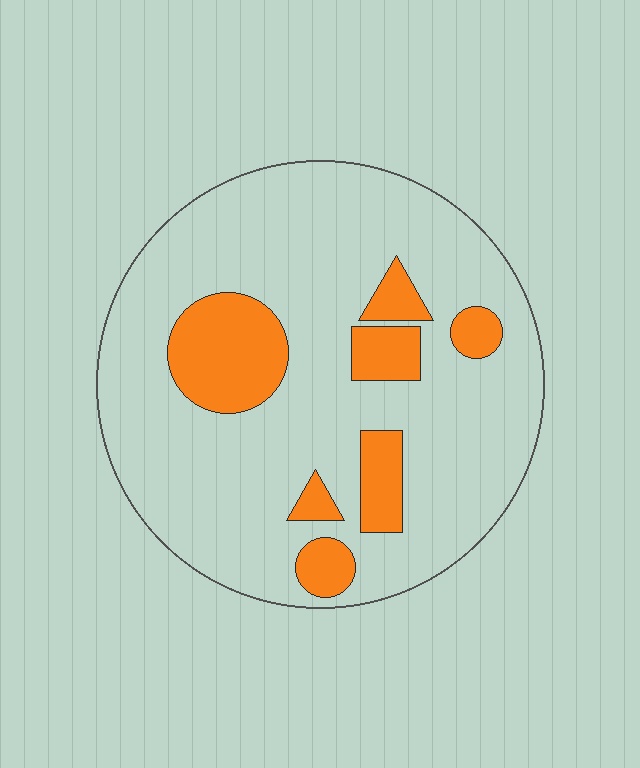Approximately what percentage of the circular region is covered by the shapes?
Approximately 20%.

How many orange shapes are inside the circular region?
7.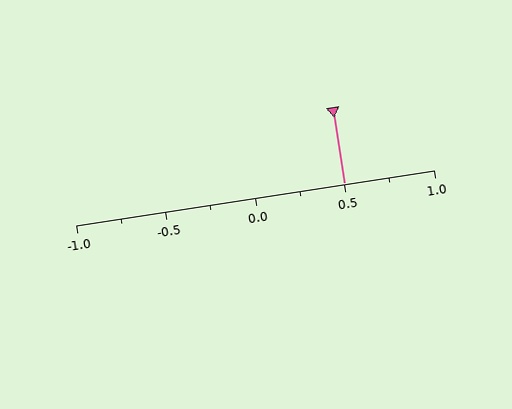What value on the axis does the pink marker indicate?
The marker indicates approximately 0.5.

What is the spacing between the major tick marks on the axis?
The major ticks are spaced 0.5 apart.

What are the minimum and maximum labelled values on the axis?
The axis runs from -1.0 to 1.0.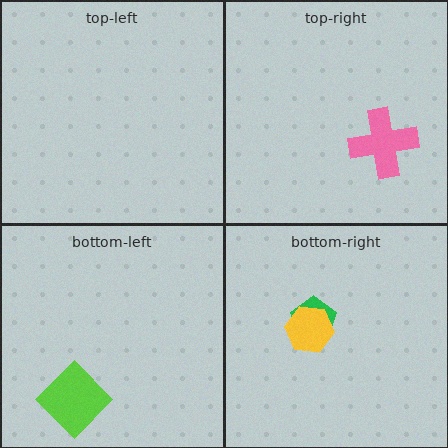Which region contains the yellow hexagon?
The bottom-right region.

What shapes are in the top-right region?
The pink cross.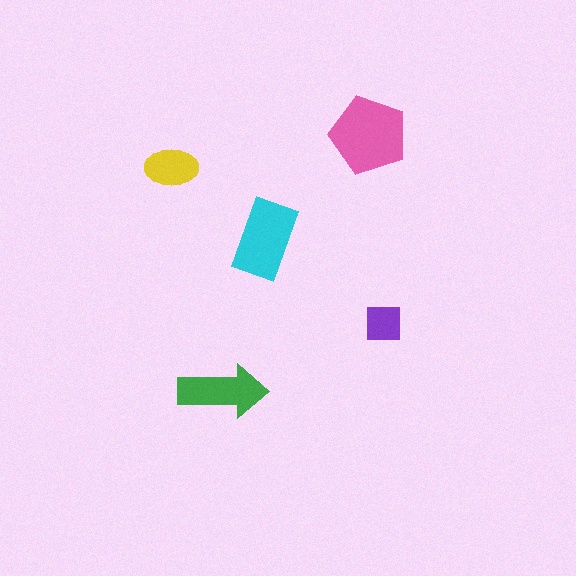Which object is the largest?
The pink pentagon.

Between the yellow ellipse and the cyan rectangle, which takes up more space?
The cyan rectangle.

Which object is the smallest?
The purple square.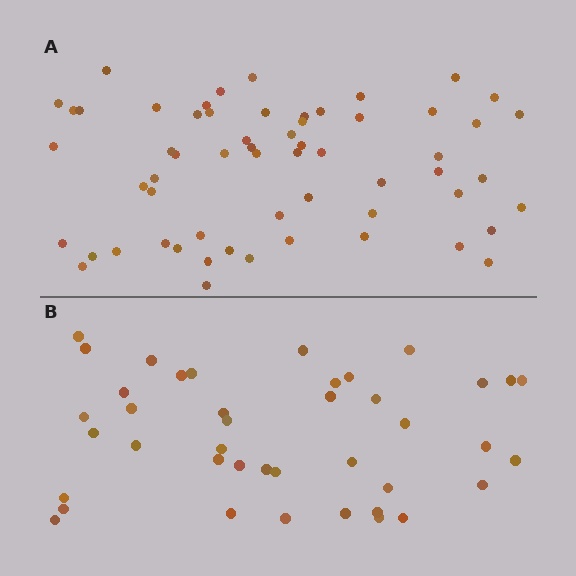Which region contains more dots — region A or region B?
Region A (the top region) has more dots.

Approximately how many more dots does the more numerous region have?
Region A has approximately 20 more dots than region B.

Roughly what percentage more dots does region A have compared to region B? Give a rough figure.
About 45% more.